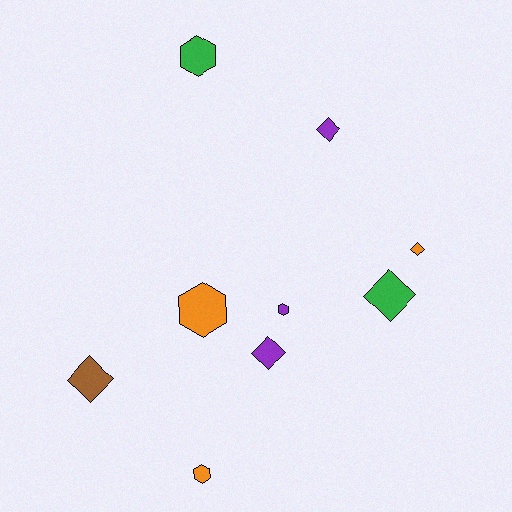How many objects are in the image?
There are 9 objects.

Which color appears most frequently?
Orange, with 3 objects.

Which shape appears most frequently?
Diamond, with 5 objects.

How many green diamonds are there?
There is 1 green diamond.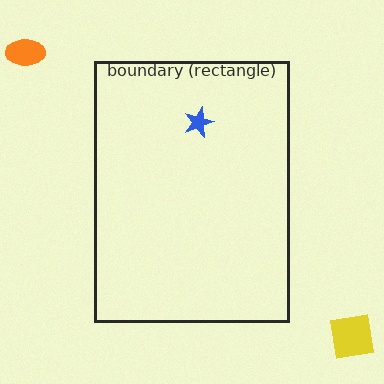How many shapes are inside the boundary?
1 inside, 2 outside.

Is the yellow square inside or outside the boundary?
Outside.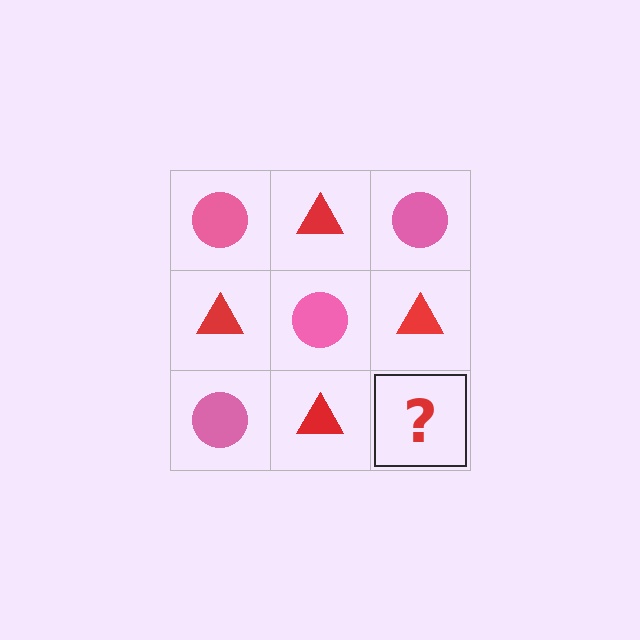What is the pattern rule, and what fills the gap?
The rule is that it alternates pink circle and red triangle in a checkerboard pattern. The gap should be filled with a pink circle.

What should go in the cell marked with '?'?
The missing cell should contain a pink circle.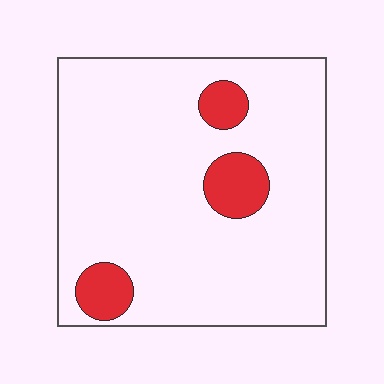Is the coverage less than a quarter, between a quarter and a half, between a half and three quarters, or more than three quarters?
Less than a quarter.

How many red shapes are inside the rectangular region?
3.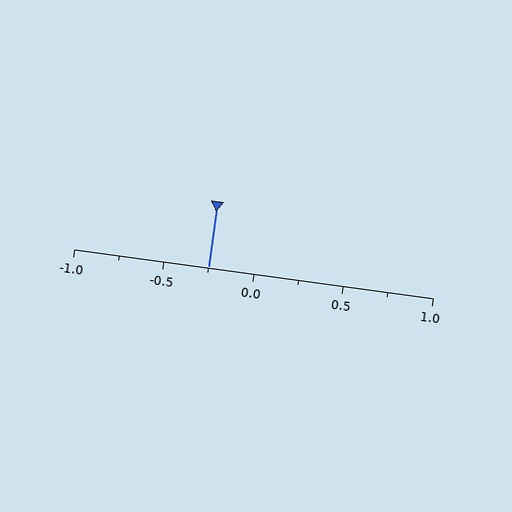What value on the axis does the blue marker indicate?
The marker indicates approximately -0.25.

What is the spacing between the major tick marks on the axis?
The major ticks are spaced 0.5 apart.